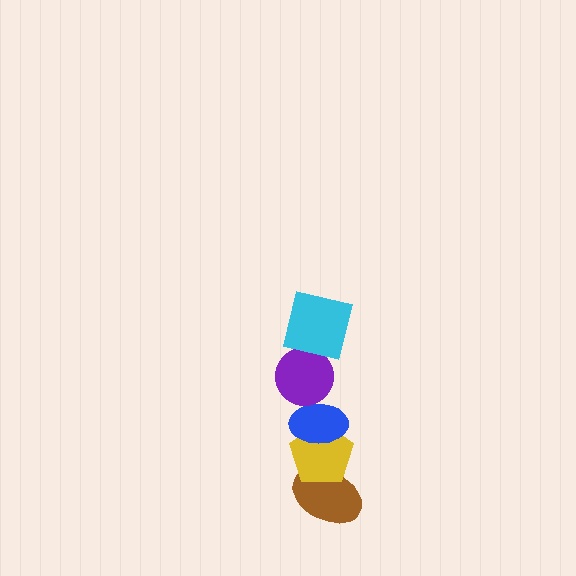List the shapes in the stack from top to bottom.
From top to bottom: the cyan square, the purple circle, the blue ellipse, the yellow pentagon, the brown ellipse.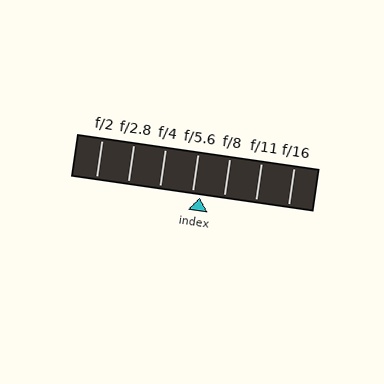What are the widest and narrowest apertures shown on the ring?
The widest aperture shown is f/2 and the narrowest is f/16.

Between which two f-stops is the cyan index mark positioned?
The index mark is between f/5.6 and f/8.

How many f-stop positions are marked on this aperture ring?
There are 7 f-stop positions marked.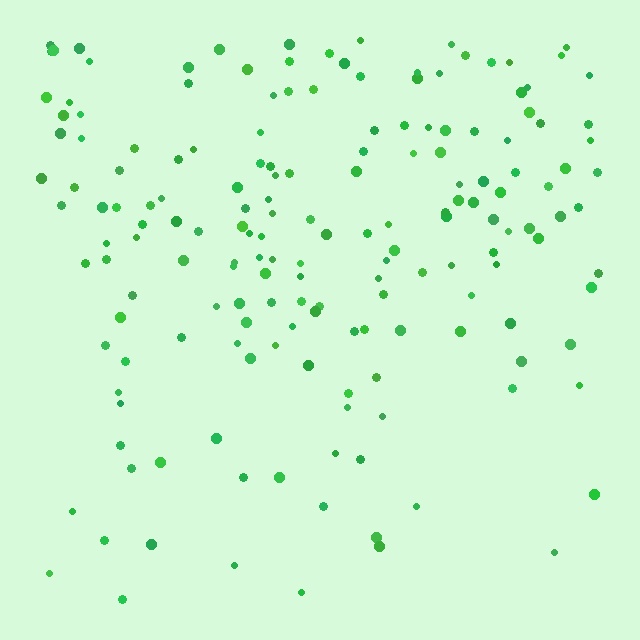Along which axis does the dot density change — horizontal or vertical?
Vertical.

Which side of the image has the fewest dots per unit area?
The bottom.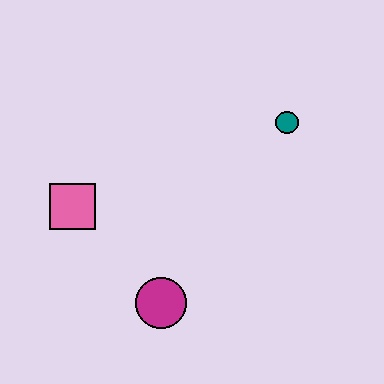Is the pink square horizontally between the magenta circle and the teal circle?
No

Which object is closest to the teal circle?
The magenta circle is closest to the teal circle.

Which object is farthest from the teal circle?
The pink square is farthest from the teal circle.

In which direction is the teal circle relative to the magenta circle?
The teal circle is above the magenta circle.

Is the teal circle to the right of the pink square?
Yes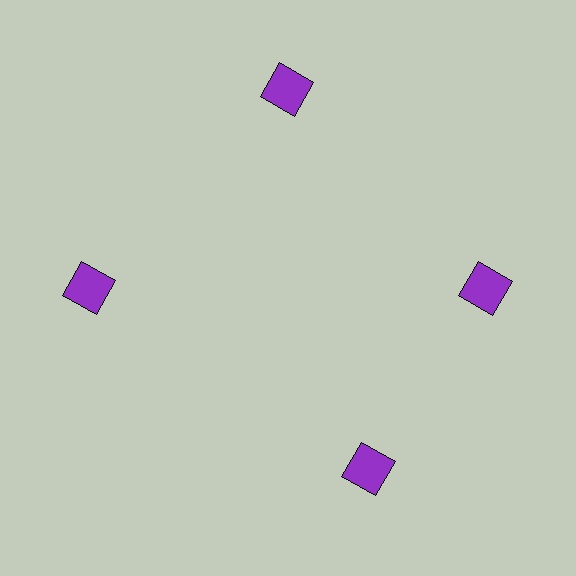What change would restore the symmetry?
The symmetry would be restored by rotating it back into even spacing with its neighbors so that all 4 squares sit at equal angles and equal distance from the center.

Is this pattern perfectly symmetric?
No. The 4 purple squares are arranged in a ring, but one element near the 6 o'clock position is rotated out of alignment along the ring, breaking the 4-fold rotational symmetry.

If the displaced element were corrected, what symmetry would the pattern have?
It would have 4-fold rotational symmetry — the pattern would map onto itself every 90 degrees.